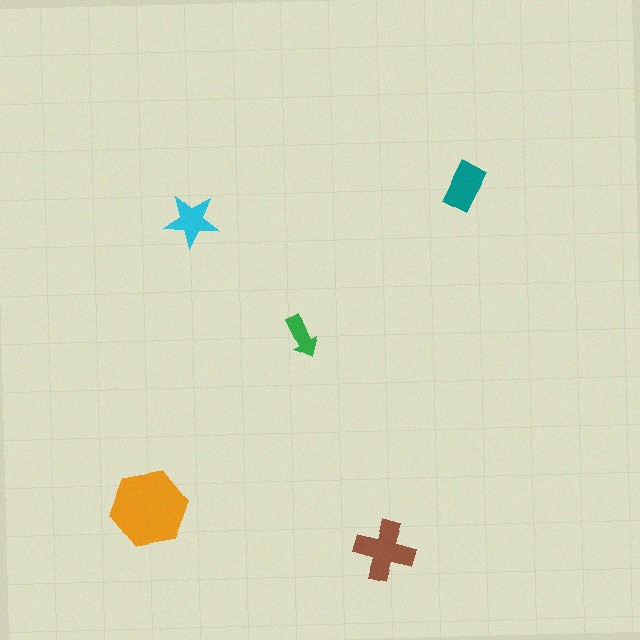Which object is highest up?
The teal rectangle is topmost.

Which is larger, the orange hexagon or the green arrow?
The orange hexagon.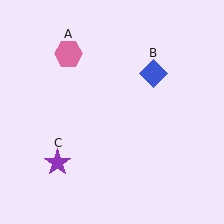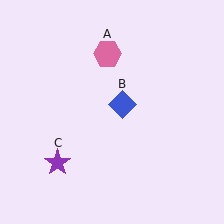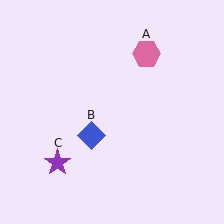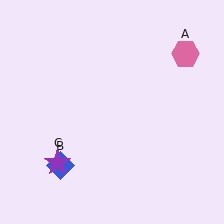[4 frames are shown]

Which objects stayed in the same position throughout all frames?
Purple star (object C) remained stationary.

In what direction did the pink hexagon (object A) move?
The pink hexagon (object A) moved right.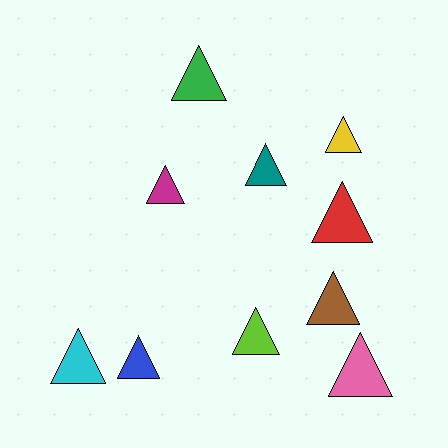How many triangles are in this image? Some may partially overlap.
There are 10 triangles.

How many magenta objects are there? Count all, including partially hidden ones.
There is 1 magenta object.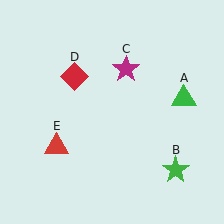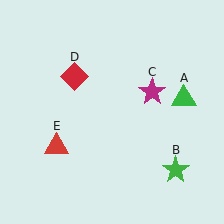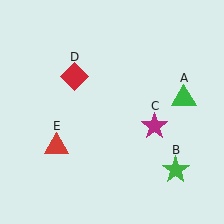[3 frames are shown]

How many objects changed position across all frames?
1 object changed position: magenta star (object C).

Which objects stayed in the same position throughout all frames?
Green triangle (object A) and green star (object B) and red diamond (object D) and red triangle (object E) remained stationary.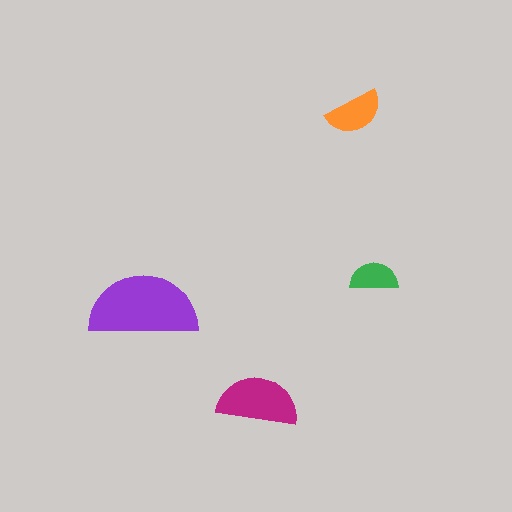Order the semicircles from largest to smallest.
the purple one, the magenta one, the orange one, the green one.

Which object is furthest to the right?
The green semicircle is rightmost.